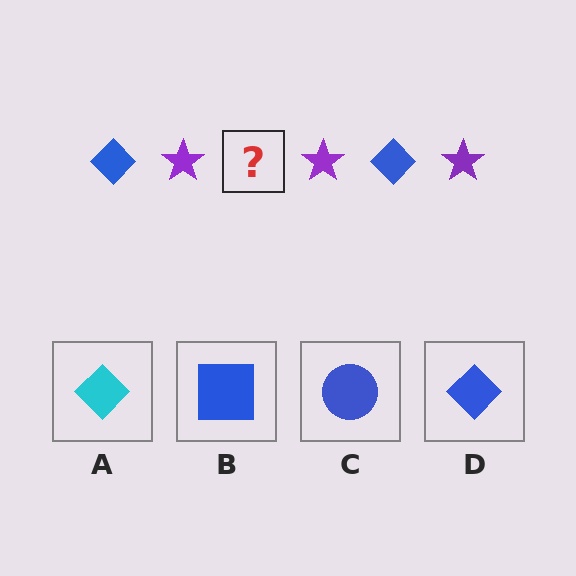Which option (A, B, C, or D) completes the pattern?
D.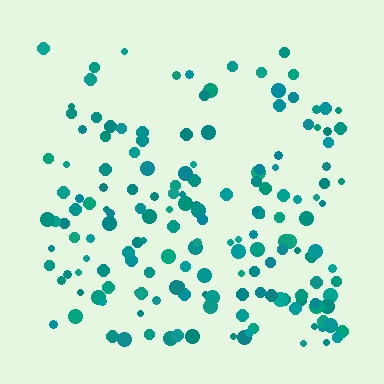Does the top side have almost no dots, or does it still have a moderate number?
Still a moderate number, just noticeably fewer than the bottom.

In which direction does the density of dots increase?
From top to bottom, with the bottom side densest.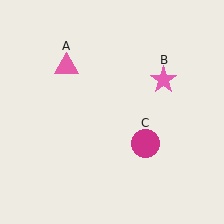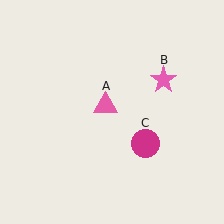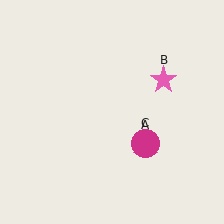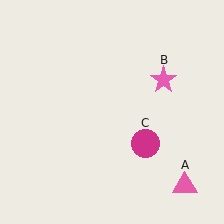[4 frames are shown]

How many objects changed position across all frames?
1 object changed position: pink triangle (object A).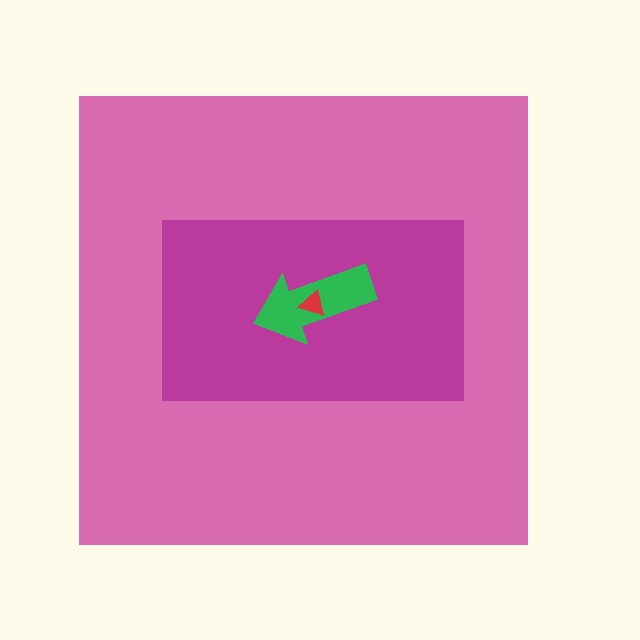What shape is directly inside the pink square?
The magenta rectangle.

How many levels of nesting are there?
4.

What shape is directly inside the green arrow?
The red triangle.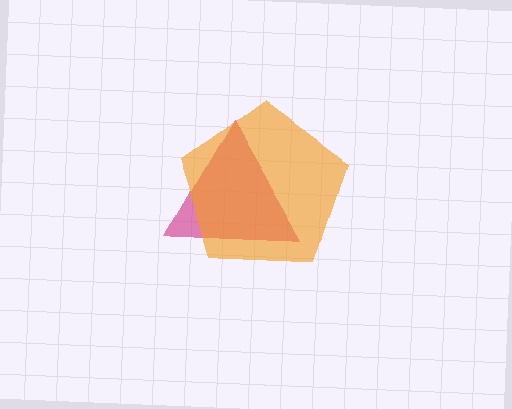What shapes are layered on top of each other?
The layered shapes are: a magenta triangle, an orange pentagon.